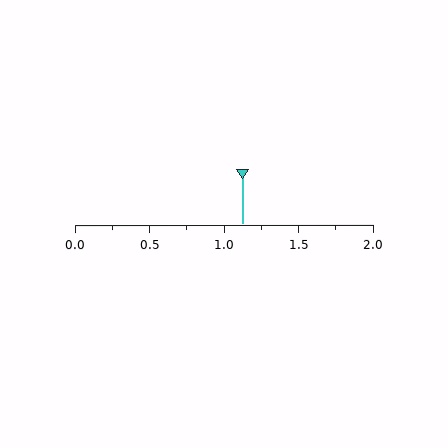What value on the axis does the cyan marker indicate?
The marker indicates approximately 1.12.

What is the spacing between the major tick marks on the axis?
The major ticks are spaced 0.5 apart.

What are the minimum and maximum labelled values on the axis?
The axis runs from 0.0 to 2.0.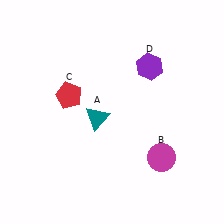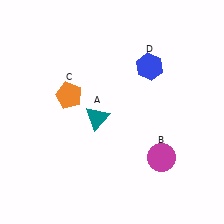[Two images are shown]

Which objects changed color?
C changed from red to orange. D changed from purple to blue.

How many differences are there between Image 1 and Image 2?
There are 2 differences between the two images.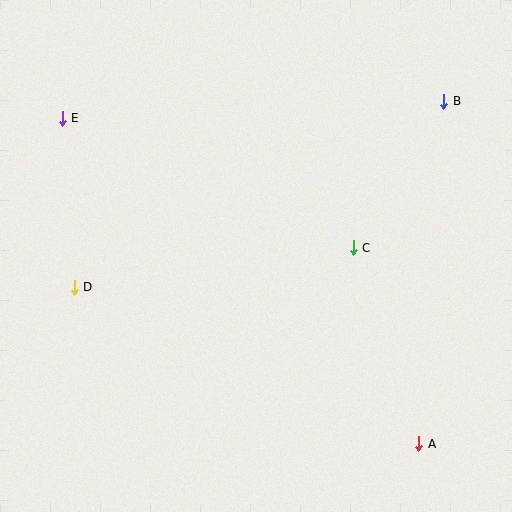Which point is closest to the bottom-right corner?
Point A is closest to the bottom-right corner.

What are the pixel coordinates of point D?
Point D is at (74, 287).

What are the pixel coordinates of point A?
Point A is at (419, 444).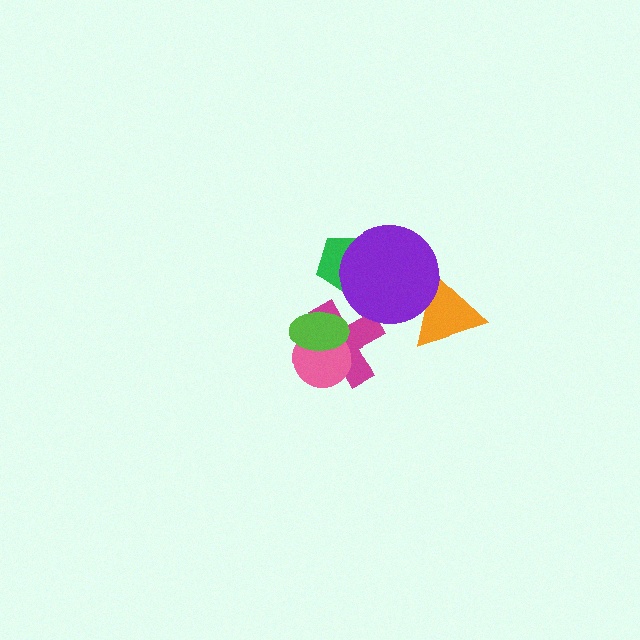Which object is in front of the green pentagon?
The purple circle is in front of the green pentagon.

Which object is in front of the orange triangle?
The purple circle is in front of the orange triangle.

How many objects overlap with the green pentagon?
1 object overlaps with the green pentagon.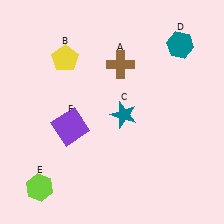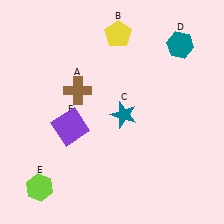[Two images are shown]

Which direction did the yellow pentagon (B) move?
The yellow pentagon (B) moved right.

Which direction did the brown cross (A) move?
The brown cross (A) moved left.